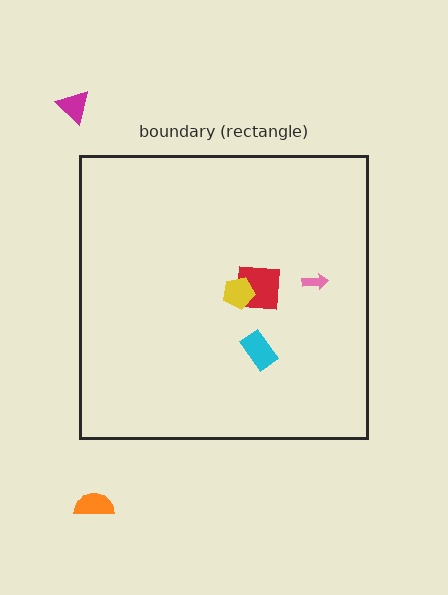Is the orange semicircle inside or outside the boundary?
Outside.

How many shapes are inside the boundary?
4 inside, 2 outside.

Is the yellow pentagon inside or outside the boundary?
Inside.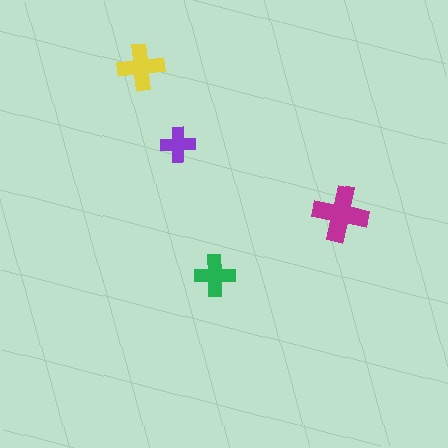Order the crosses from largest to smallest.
the magenta one, the yellow one, the green one, the purple one.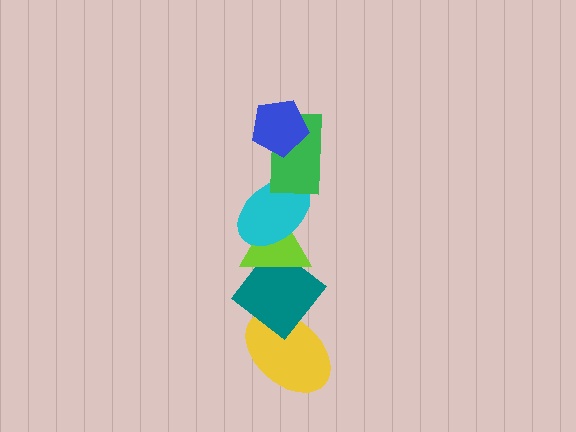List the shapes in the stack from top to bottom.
From top to bottom: the blue pentagon, the green rectangle, the cyan ellipse, the lime triangle, the teal diamond, the yellow ellipse.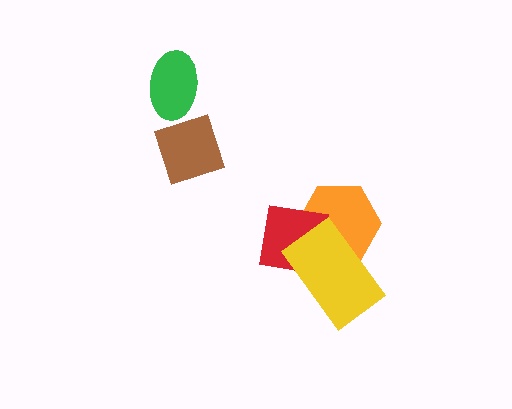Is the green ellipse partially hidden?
Yes, it is partially covered by another shape.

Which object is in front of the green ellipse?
The brown diamond is in front of the green ellipse.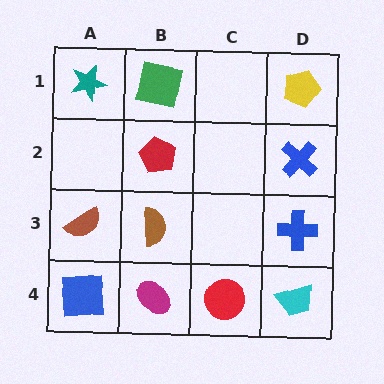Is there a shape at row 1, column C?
No, that cell is empty.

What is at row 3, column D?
A blue cross.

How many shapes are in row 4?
4 shapes.